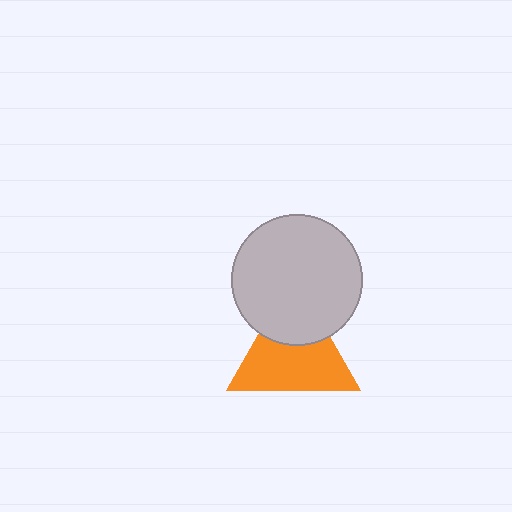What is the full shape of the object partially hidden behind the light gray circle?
The partially hidden object is an orange triangle.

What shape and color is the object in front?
The object in front is a light gray circle.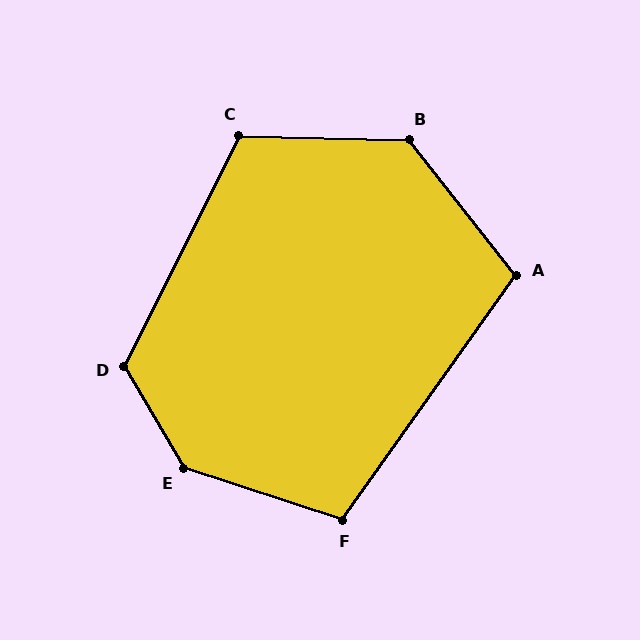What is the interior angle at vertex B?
Approximately 129 degrees (obtuse).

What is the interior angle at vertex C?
Approximately 115 degrees (obtuse).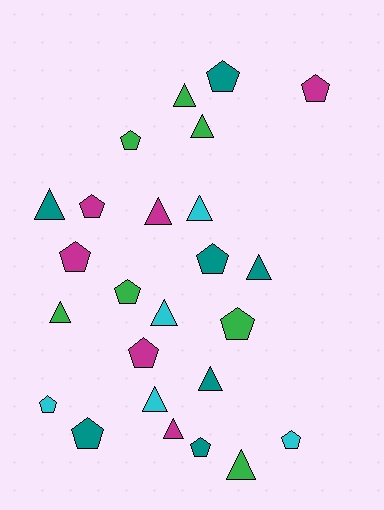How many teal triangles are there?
There are 3 teal triangles.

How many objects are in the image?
There are 25 objects.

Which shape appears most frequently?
Pentagon, with 13 objects.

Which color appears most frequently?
Green, with 7 objects.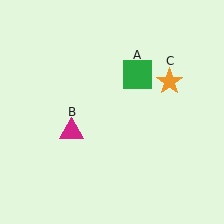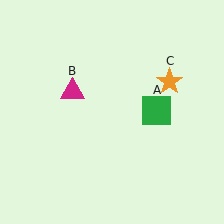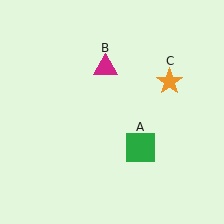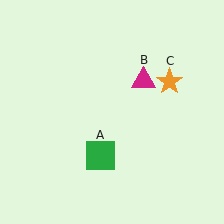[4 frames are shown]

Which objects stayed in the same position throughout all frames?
Orange star (object C) remained stationary.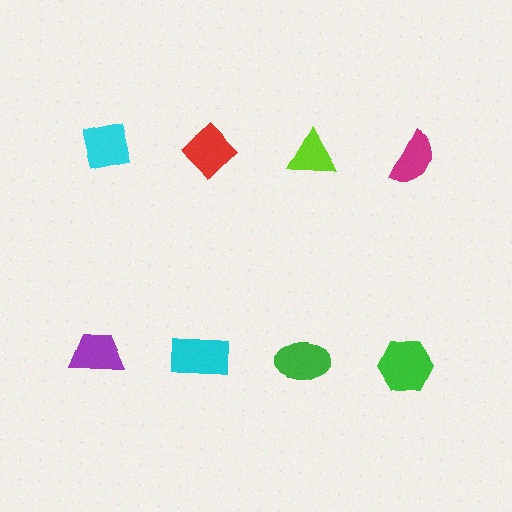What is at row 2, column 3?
A green ellipse.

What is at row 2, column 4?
A green hexagon.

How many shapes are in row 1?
4 shapes.